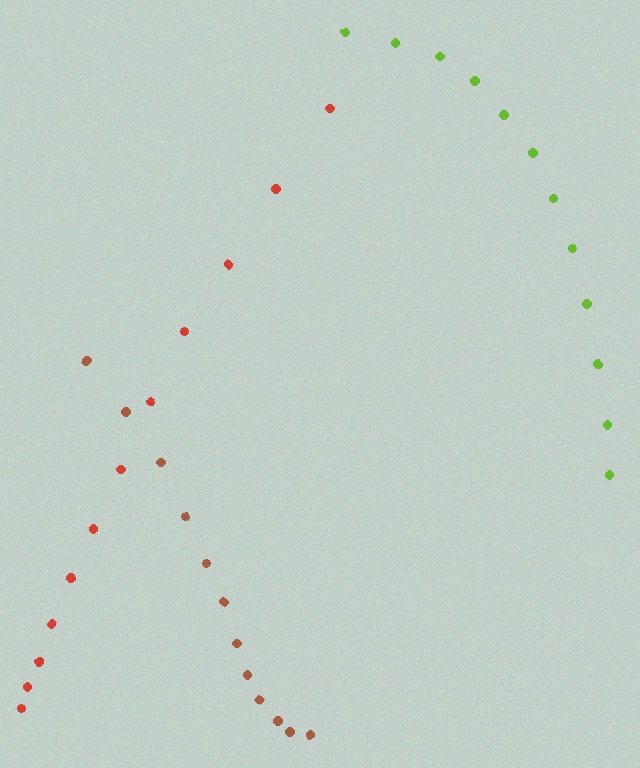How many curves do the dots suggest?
There are 3 distinct paths.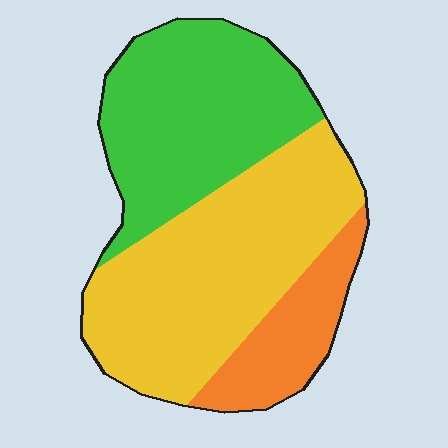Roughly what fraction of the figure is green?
Green covers about 35% of the figure.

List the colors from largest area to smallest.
From largest to smallest: yellow, green, orange.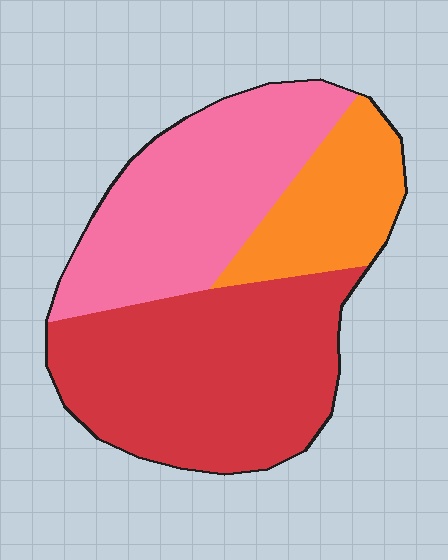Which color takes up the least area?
Orange, at roughly 20%.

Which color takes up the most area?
Red, at roughly 45%.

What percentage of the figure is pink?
Pink covers about 35% of the figure.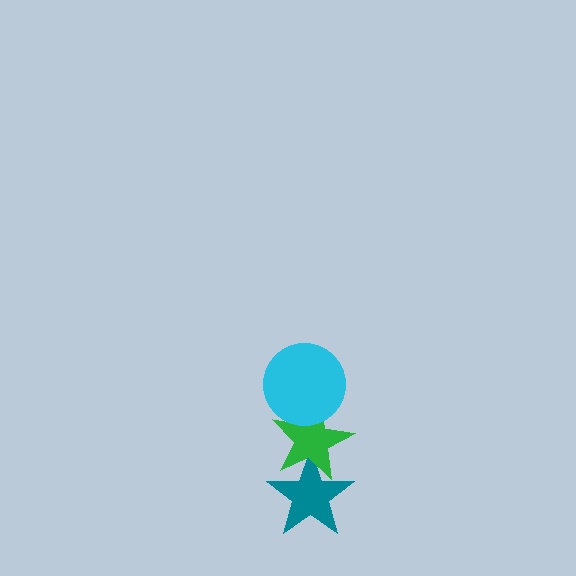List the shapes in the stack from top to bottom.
From top to bottom: the cyan circle, the green star, the teal star.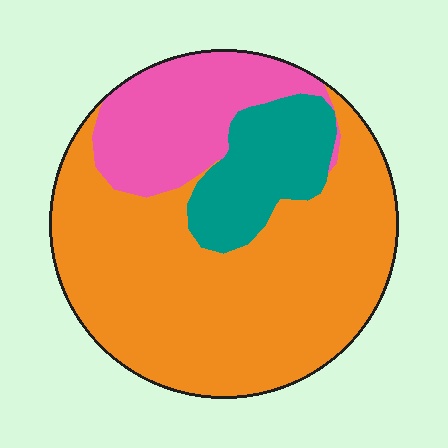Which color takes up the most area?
Orange, at roughly 65%.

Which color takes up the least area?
Teal, at roughly 15%.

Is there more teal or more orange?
Orange.